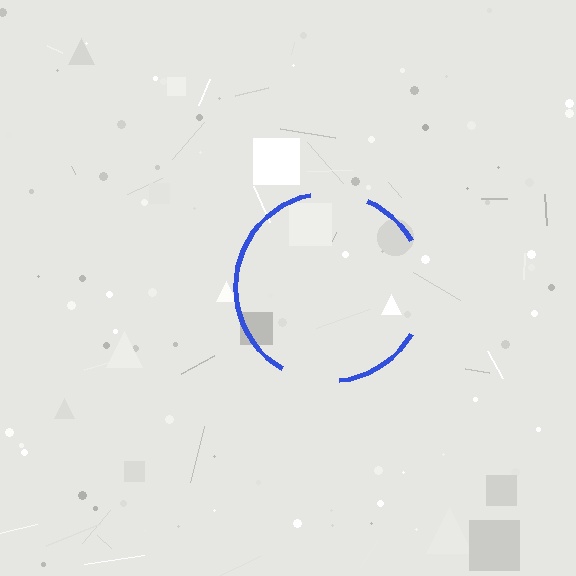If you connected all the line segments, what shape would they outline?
They would outline a circle.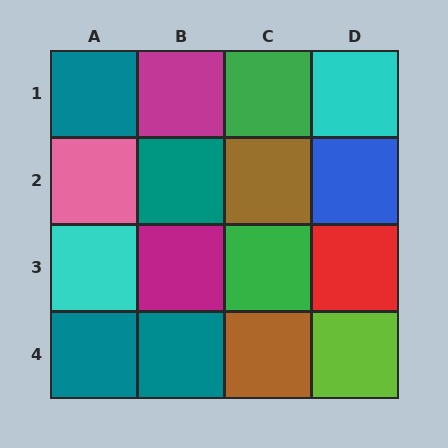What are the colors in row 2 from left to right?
Pink, teal, brown, blue.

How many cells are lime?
1 cell is lime.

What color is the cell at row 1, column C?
Green.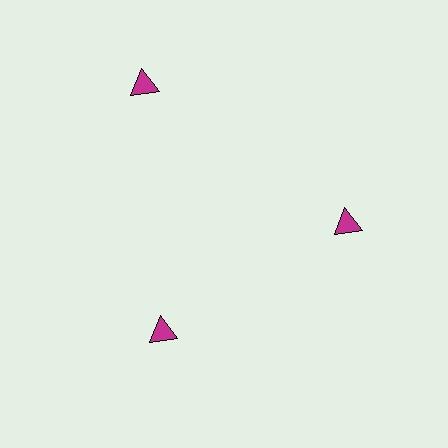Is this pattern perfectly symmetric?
No. The 3 magenta triangles are arranged in a ring, but one element near the 11 o'clock position is pushed outward from the center, breaking the 3-fold rotational symmetry.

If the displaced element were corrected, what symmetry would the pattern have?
It would have 3-fold rotational symmetry — the pattern would map onto itself every 120 degrees.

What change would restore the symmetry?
The symmetry would be restored by moving it inward, back onto the ring so that all 3 triangles sit at equal angles and equal distance from the center.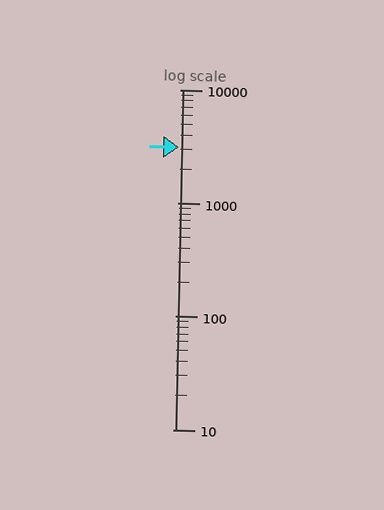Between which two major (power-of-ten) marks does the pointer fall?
The pointer is between 1000 and 10000.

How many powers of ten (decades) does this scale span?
The scale spans 3 decades, from 10 to 10000.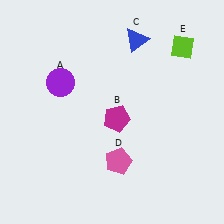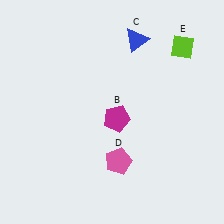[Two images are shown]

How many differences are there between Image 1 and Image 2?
There is 1 difference between the two images.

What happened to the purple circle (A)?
The purple circle (A) was removed in Image 2. It was in the top-left area of Image 1.